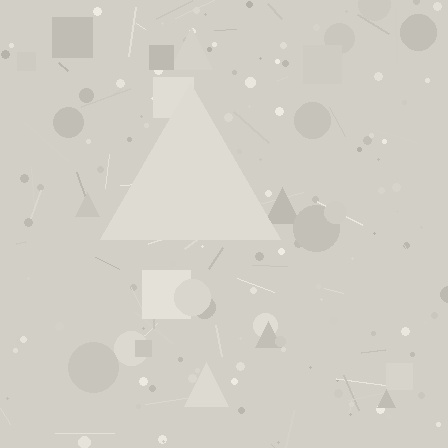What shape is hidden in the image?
A triangle is hidden in the image.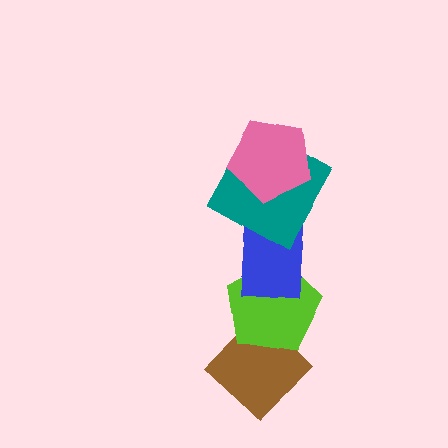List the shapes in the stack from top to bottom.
From top to bottom: the pink pentagon, the teal square, the blue rectangle, the lime pentagon, the brown diamond.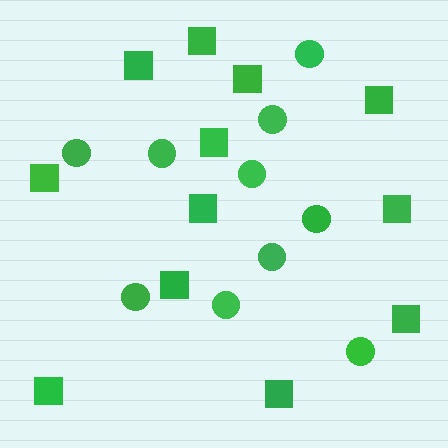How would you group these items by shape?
There are 2 groups: one group of circles (10) and one group of squares (12).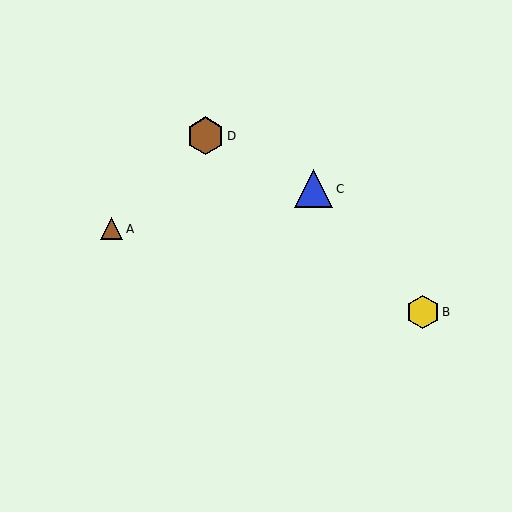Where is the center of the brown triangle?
The center of the brown triangle is at (112, 229).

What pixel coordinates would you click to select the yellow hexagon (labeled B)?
Click at (423, 312) to select the yellow hexagon B.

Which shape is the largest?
The blue triangle (labeled C) is the largest.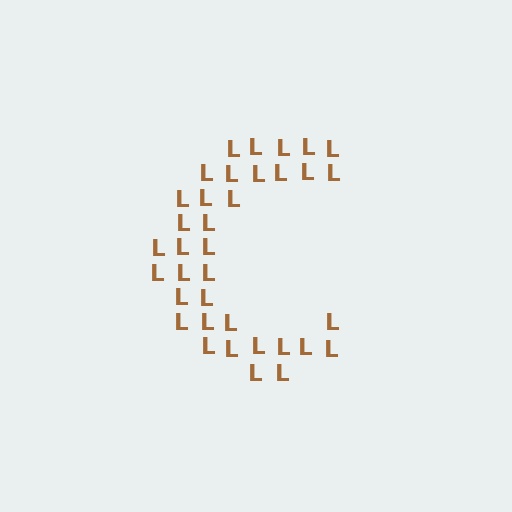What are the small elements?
The small elements are letter L's.